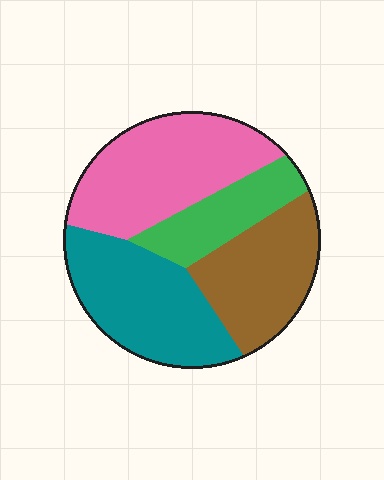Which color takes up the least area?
Green, at roughly 15%.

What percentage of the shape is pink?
Pink covers around 30% of the shape.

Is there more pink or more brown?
Pink.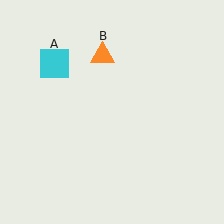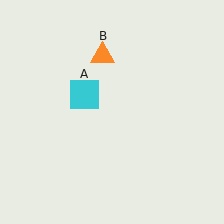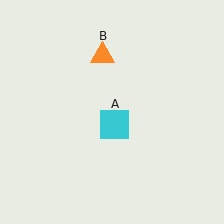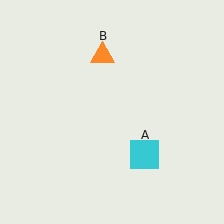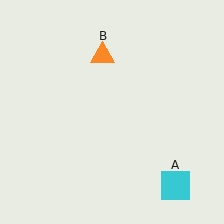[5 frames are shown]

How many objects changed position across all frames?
1 object changed position: cyan square (object A).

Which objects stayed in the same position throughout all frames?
Orange triangle (object B) remained stationary.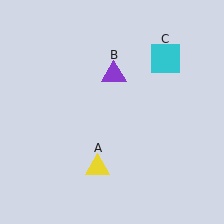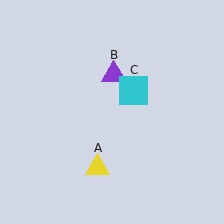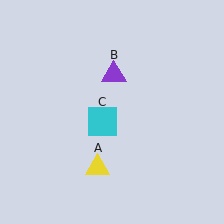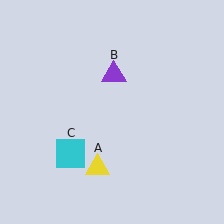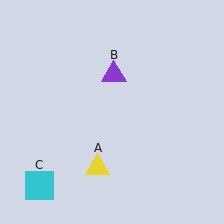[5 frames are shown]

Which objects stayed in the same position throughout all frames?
Yellow triangle (object A) and purple triangle (object B) remained stationary.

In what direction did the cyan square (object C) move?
The cyan square (object C) moved down and to the left.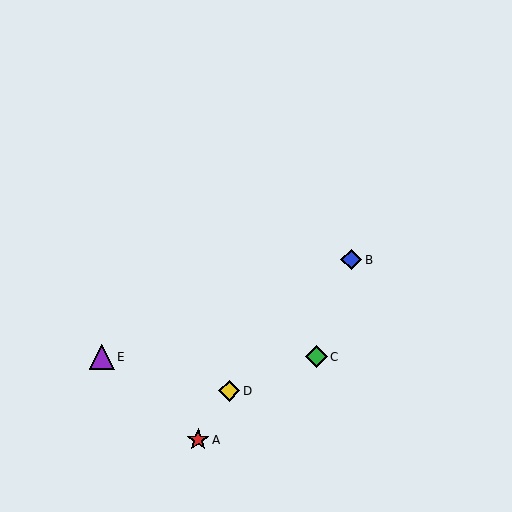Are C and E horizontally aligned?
Yes, both are at y≈357.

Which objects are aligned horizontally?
Objects C, E are aligned horizontally.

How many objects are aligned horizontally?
2 objects (C, E) are aligned horizontally.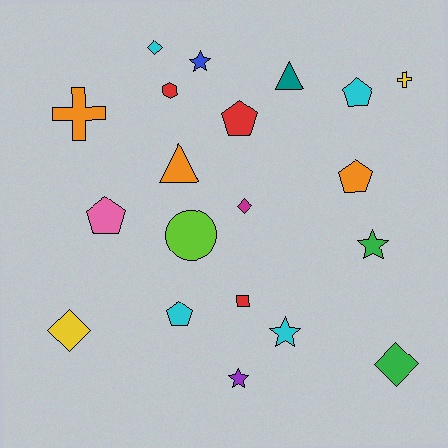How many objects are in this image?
There are 20 objects.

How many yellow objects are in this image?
There are 2 yellow objects.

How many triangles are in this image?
There are 2 triangles.